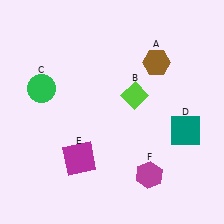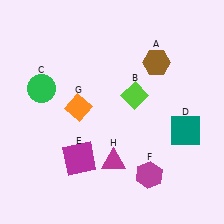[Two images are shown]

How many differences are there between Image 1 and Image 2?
There are 2 differences between the two images.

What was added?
An orange diamond (G), a magenta triangle (H) were added in Image 2.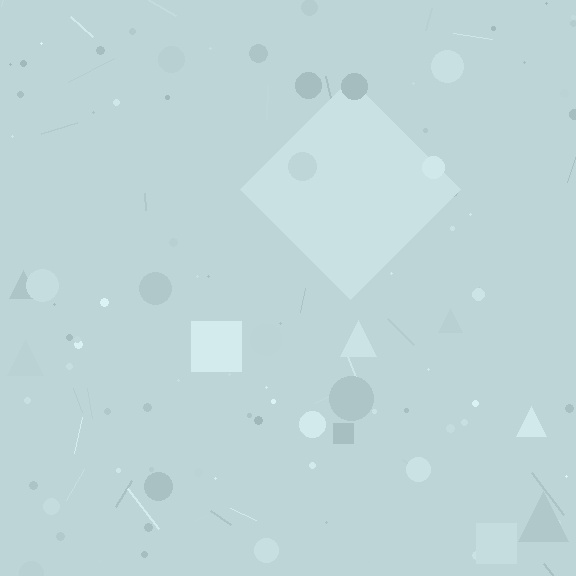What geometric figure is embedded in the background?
A diamond is embedded in the background.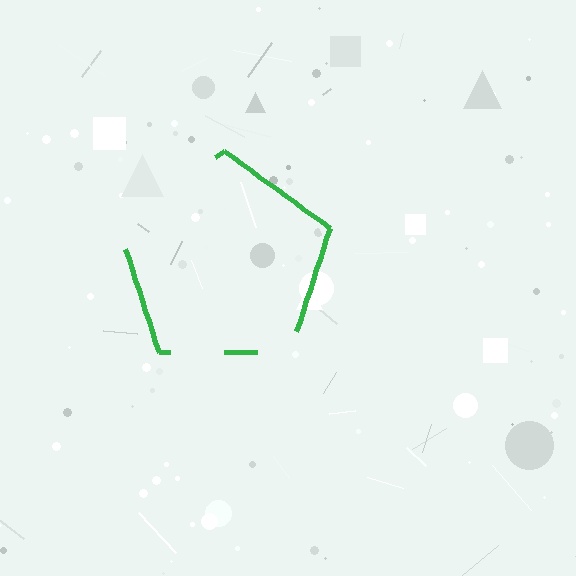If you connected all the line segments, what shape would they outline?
They would outline a pentagon.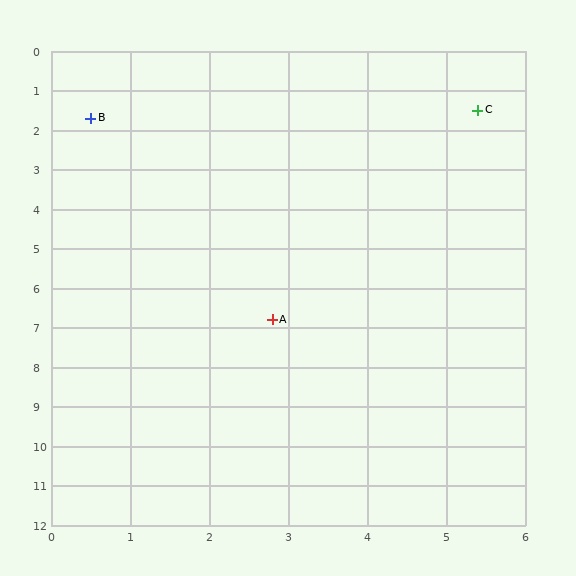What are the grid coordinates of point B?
Point B is at approximately (0.5, 1.7).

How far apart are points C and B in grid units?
Points C and B are about 4.9 grid units apart.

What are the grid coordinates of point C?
Point C is at approximately (5.4, 1.5).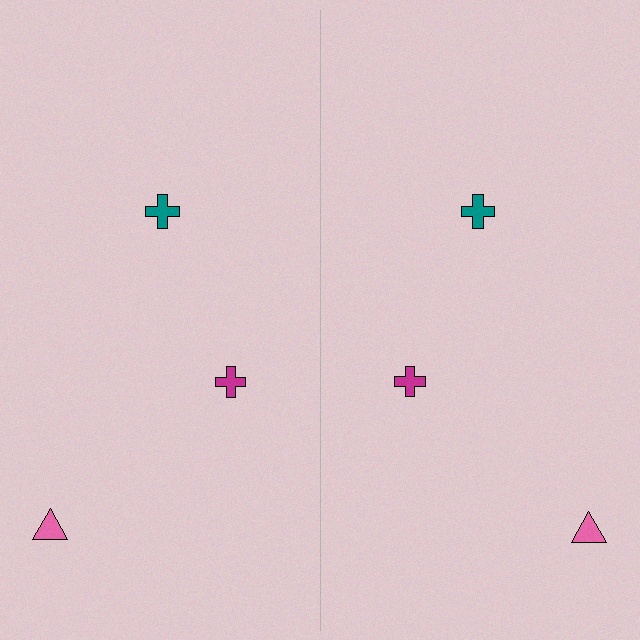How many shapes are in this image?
There are 6 shapes in this image.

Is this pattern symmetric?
Yes, this pattern has bilateral (reflection) symmetry.